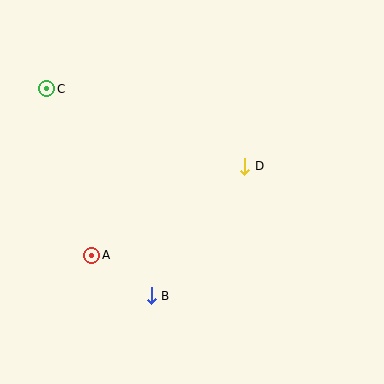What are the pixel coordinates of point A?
Point A is at (92, 255).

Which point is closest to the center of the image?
Point D at (245, 166) is closest to the center.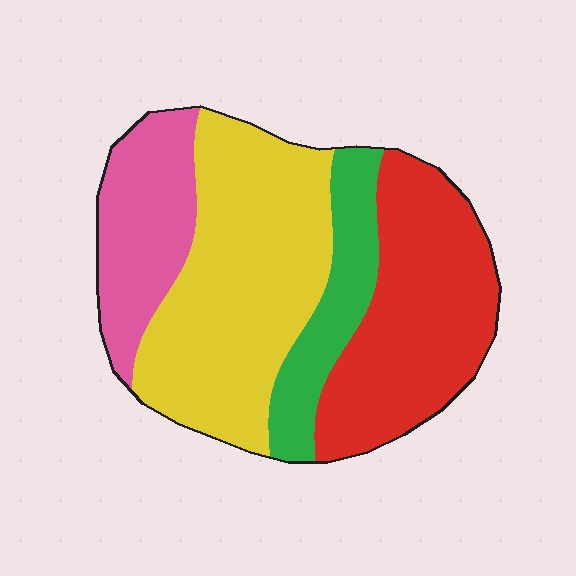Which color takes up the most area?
Yellow, at roughly 40%.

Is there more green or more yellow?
Yellow.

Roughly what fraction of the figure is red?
Red covers 30% of the figure.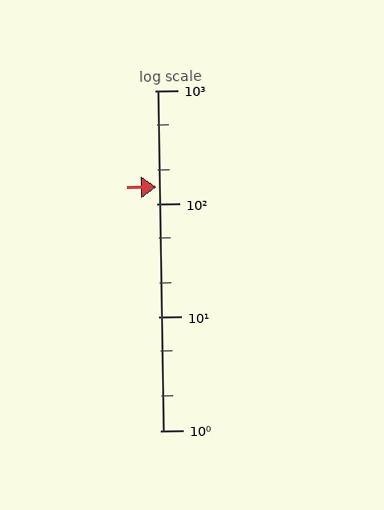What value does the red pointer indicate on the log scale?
The pointer indicates approximately 140.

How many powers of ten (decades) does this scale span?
The scale spans 3 decades, from 1 to 1000.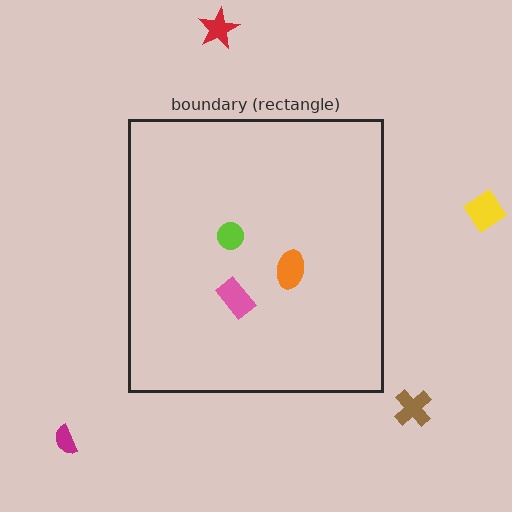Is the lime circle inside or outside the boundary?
Inside.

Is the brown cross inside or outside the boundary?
Outside.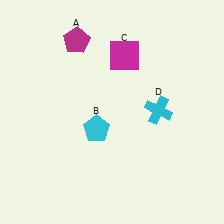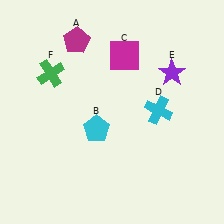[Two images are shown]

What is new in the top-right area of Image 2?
A purple star (E) was added in the top-right area of Image 2.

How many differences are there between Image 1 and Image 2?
There are 2 differences between the two images.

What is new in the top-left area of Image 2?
A green cross (F) was added in the top-left area of Image 2.